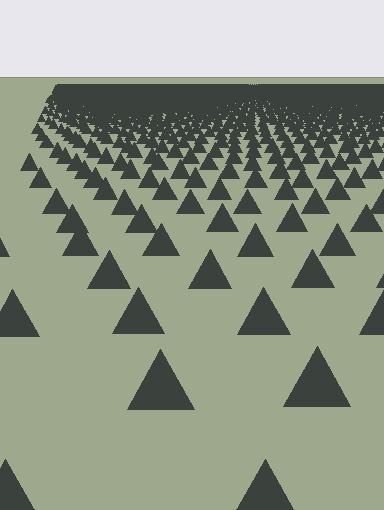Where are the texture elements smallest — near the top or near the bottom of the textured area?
Near the top.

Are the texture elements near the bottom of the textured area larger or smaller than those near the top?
Larger. Near the bottom, elements are closer to the viewer and appear at a bigger on-screen size.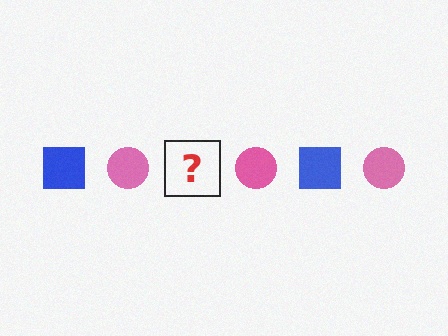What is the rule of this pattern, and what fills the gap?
The rule is that the pattern alternates between blue square and pink circle. The gap should be filled with a blue square.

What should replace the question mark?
The question mark should be replaced with a blue square.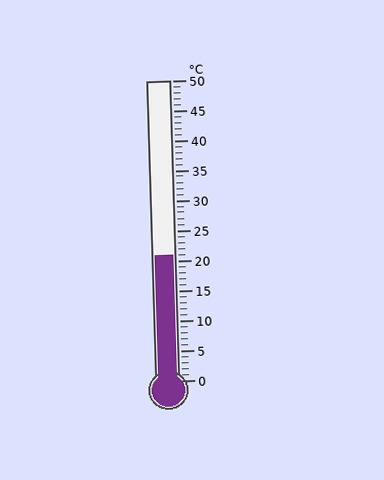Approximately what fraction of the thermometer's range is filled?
The thermometer is filled to approximately 40% of its range.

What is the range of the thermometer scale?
The thermometer scale ranges from 0°C to 50°C.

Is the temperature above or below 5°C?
The temperature is above 5°C.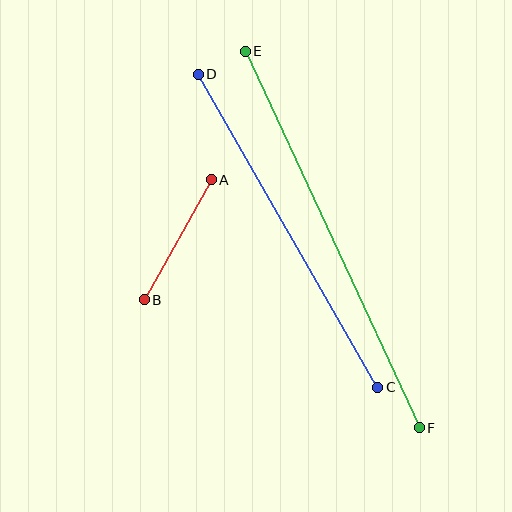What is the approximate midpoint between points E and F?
The midpoint is at approximately (332, 240) pixels.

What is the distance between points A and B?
The distance is approximately 137 pixels.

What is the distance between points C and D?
The distance is approximately 361 pixels.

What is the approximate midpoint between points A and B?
The midpoint is at approximately (178, 240) pixels.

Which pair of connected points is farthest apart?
Points E and F are farthest apart.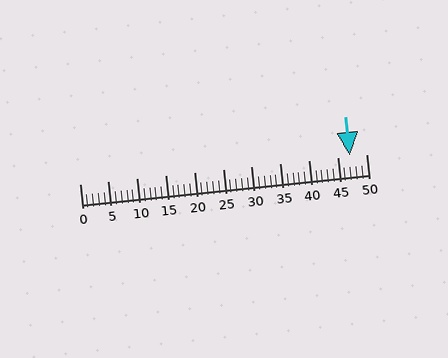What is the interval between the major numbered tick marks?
The major tick marks are spaced 5 units apart.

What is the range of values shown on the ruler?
The ruler shows values from 0 to 50.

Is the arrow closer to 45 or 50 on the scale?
The arrow is closer to 45.